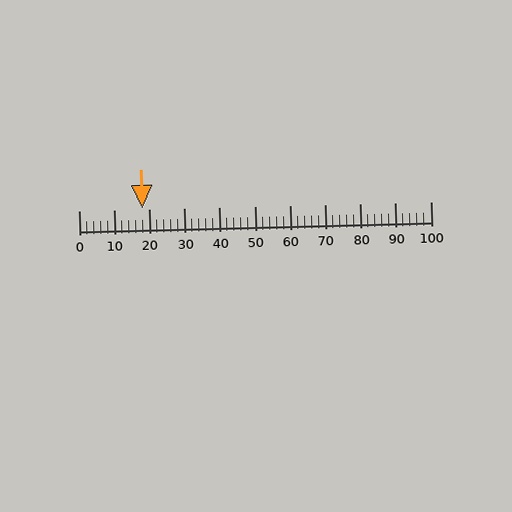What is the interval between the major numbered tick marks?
The major tick marks are spaced 10 units apart.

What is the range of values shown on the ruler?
The ruler shows values from 0 to 100.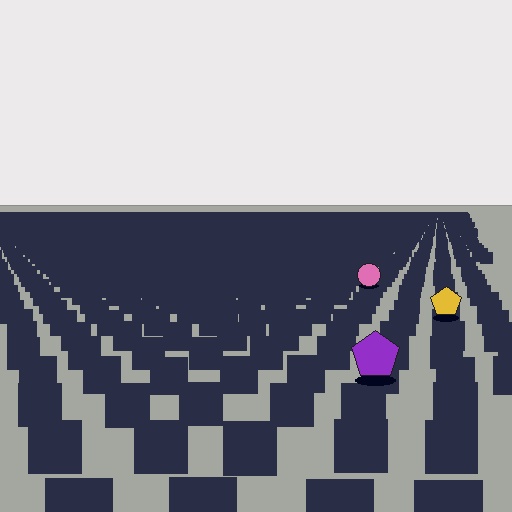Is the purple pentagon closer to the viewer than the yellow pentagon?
Yes. The purple pentagon is closer — you can tell from the texture gradient: the ground texture is coarser near it.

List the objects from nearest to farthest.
From nearest to farthest: the purple pentagon, the yellow pentagon, the pink circle.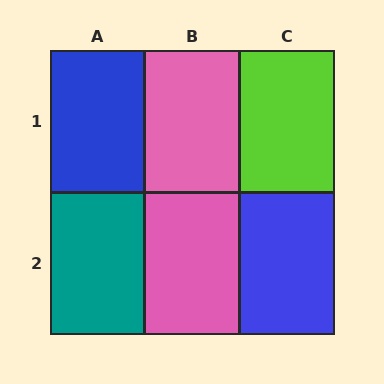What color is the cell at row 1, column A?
Blue.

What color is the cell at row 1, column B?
Pink.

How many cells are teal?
1 cell is teal.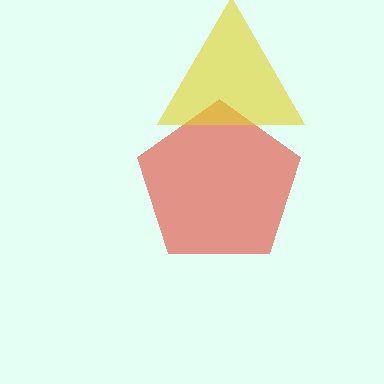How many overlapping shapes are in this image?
There are 2 overlapping shapes in the image.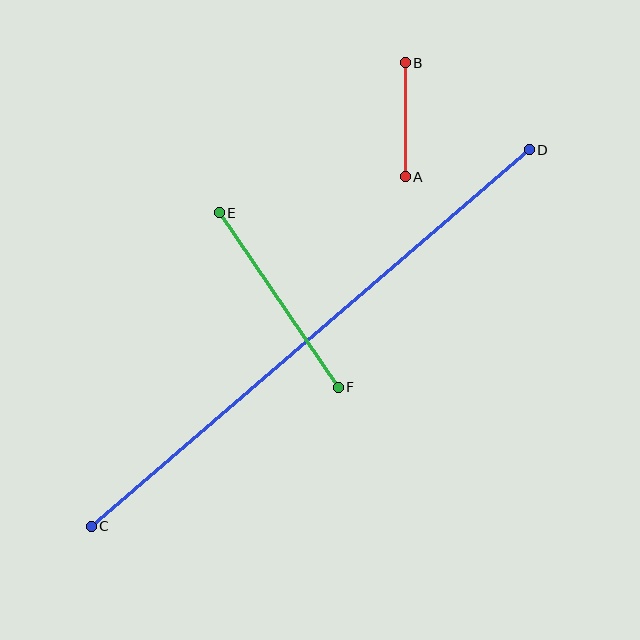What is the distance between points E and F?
The distance is approximately 211 pixels.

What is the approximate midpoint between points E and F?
The midpoint is at approximately (279, 300) pixels.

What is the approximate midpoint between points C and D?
The midpoint is at approximately (310, 338) pixels.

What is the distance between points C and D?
The distance is approximately 577 pixels.